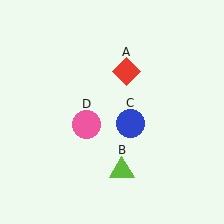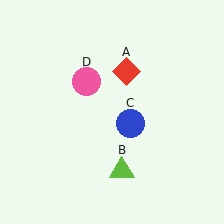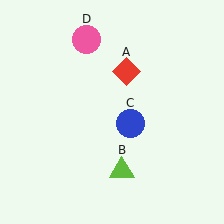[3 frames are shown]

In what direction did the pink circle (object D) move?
The pink circle (object D) moved up.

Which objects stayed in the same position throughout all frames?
Red diamond (object A) and lime triangle (object B) and blue circle (object C) remained stationary.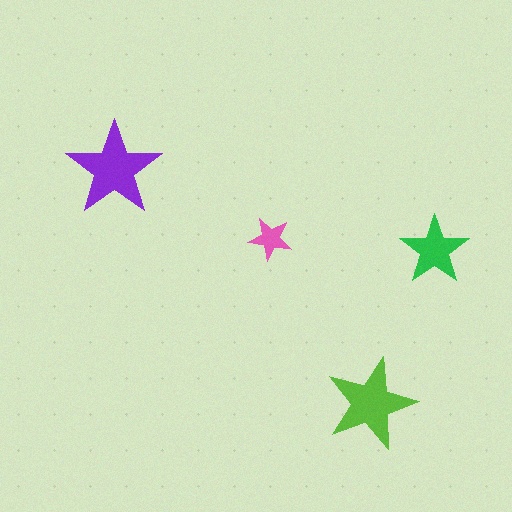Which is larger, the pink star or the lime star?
The lime one.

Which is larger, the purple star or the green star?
The purple one.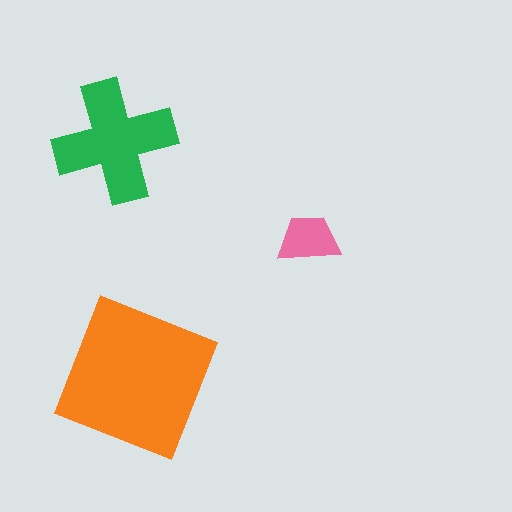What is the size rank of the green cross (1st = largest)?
2nd.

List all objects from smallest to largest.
The pink trapezoid, the green cross, the orange square.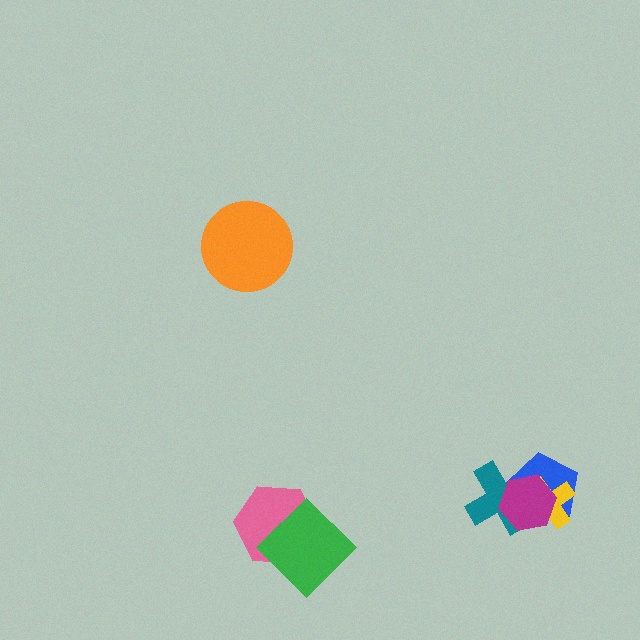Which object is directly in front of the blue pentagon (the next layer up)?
The yellow cross is directly in front of the blue pentagon.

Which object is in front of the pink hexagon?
The green diamond is in front of the pink hexagon.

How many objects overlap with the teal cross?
3 objects overlap with the teal cross.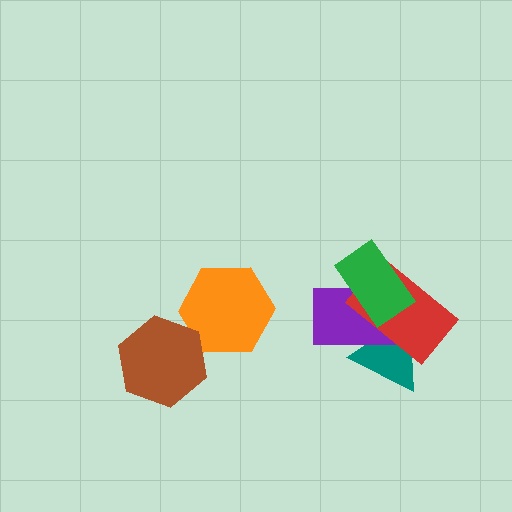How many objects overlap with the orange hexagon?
1 object overlaps with the orange hexagon.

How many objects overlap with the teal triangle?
2 objects overlap with the teal triangle.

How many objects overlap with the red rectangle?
3 objects overlap with the red rectangle.